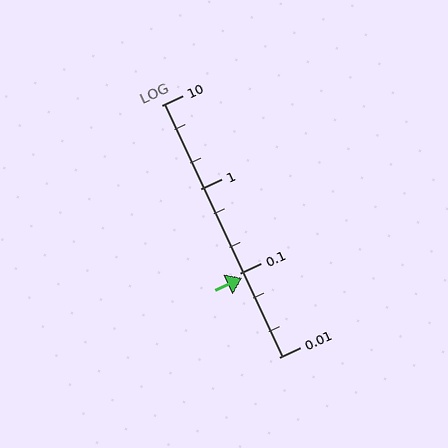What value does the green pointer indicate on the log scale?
The pointer indicates approximately 0.087.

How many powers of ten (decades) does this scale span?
The scale spans 3 decades, from 0.01 to 10.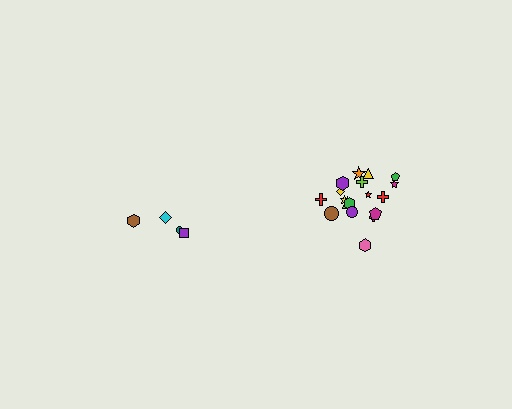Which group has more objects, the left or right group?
The right group.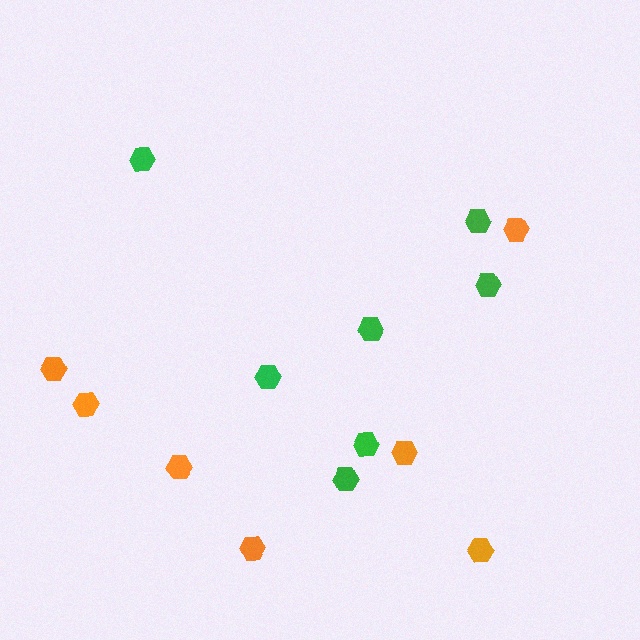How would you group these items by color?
There are 2 groups: one group of orange hexagons (7) and one group of green hexagons (7).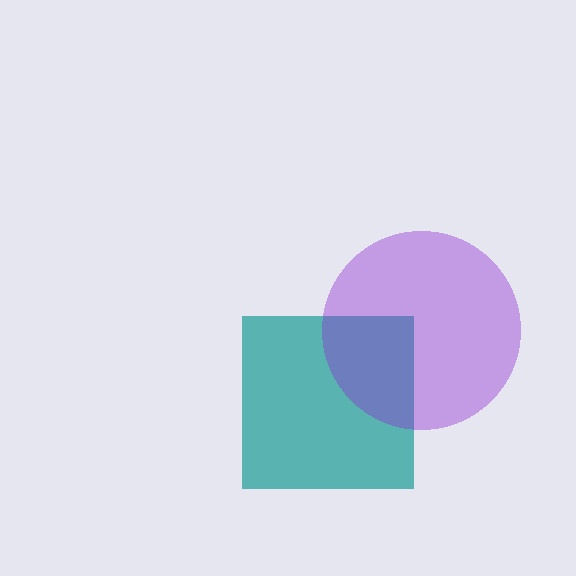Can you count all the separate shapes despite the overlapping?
Yes, there are 2 separate shapes.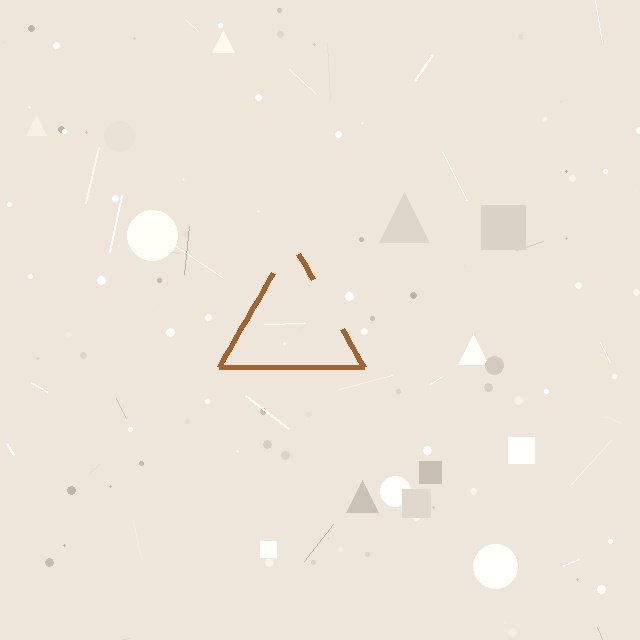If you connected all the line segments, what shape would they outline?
They would outline a triangle.